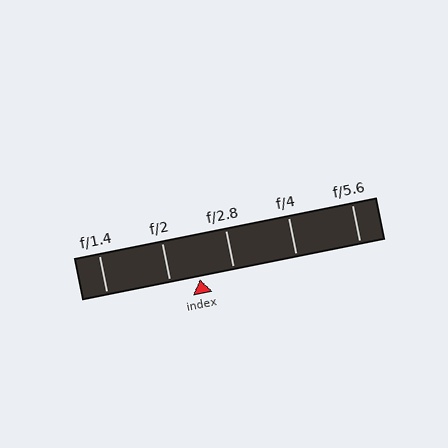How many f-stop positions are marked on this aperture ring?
There are 5 f-stop positions marked.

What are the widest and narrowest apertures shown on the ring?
The widest aperture shown is f/1.4 and the narrowest is f/5.6.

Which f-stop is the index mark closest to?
The index mark is closest to f/2.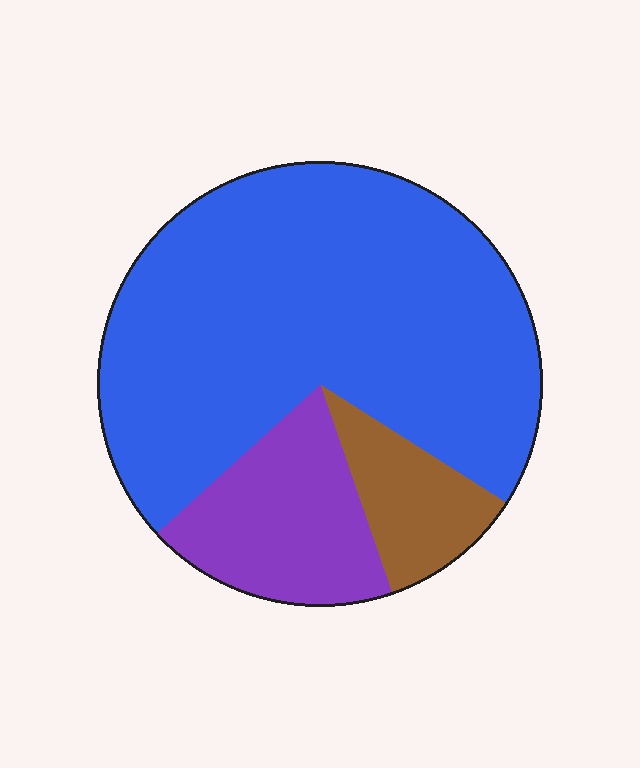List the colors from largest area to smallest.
From largest to smallest: blue, purple, brown.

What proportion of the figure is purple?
Purple takes up between a sixth and a third of the figure.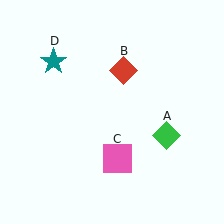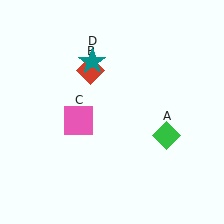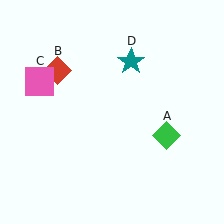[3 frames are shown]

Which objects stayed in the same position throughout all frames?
Green diamond (object A) remained stationary.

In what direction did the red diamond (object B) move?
The red diamond (object B) moved left.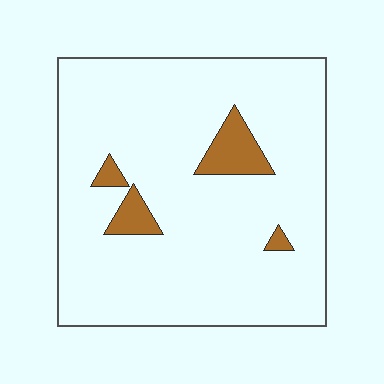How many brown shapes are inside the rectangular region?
4.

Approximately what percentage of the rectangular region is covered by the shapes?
Approximately 10%.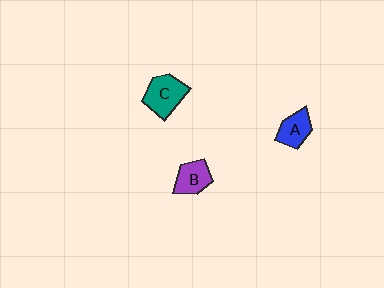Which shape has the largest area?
Shape C (teal).